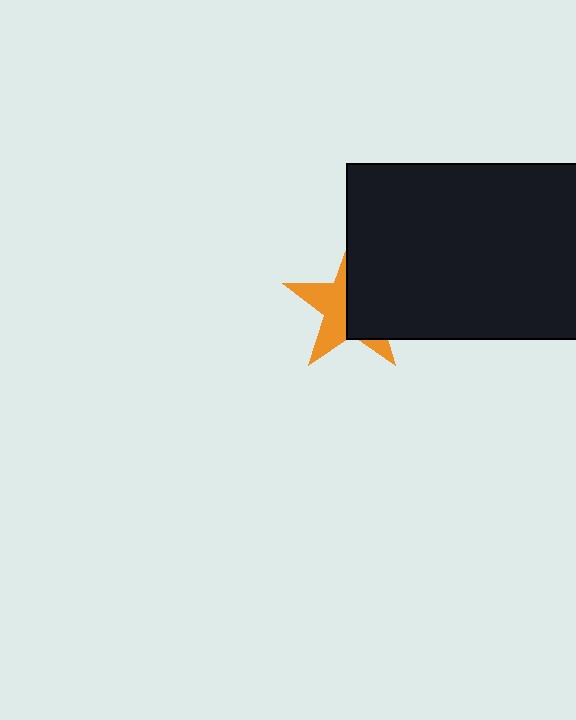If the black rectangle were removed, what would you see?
You would see the complete orange star.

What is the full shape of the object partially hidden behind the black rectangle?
The partially hidden object is an orange star.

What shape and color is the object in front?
The object in front is a black rectangle.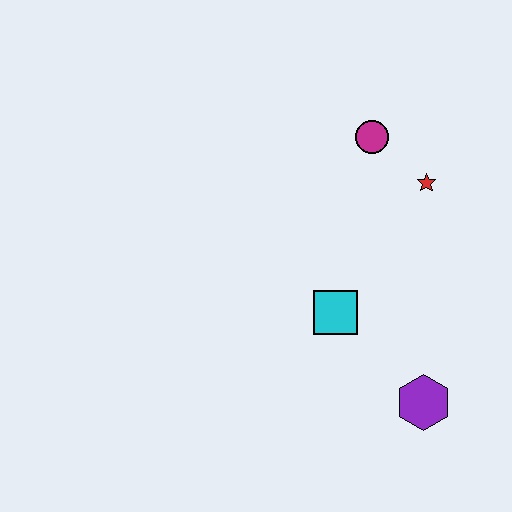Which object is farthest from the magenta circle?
The purple hexagon is farthest from the magenta circle.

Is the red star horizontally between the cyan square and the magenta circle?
No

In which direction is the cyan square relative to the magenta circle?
The cyan square is below the magenta circle.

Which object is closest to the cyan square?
The purple hexagon is closest to the cyan square.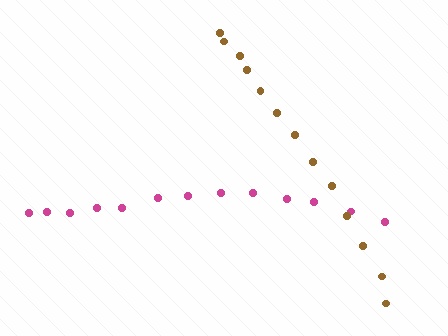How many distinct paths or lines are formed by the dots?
There are 2 distinct paths.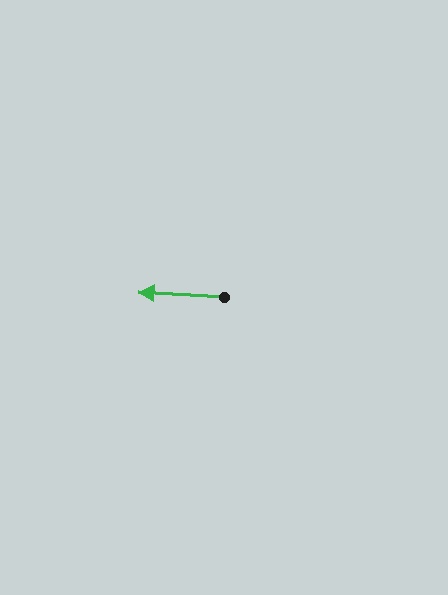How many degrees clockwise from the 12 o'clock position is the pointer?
Approximately 273 degrees.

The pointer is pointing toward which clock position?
Roughly 9 o'clock.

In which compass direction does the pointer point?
West.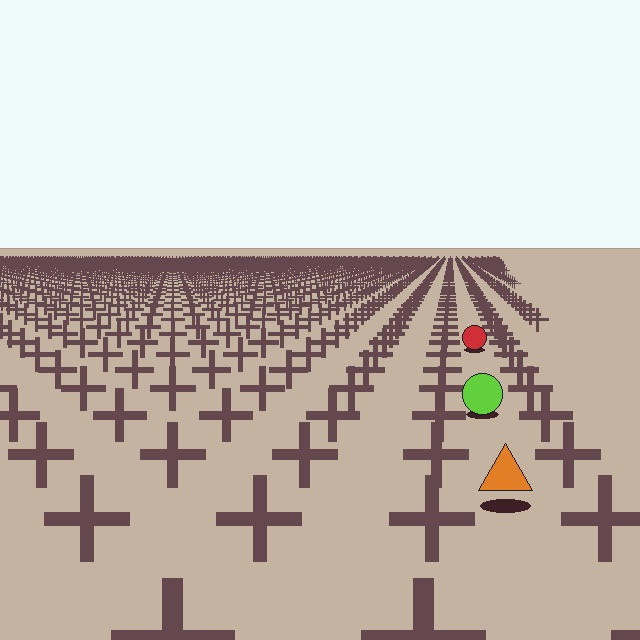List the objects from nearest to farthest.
From nearest to farthest: the orange triangle, the lime circle, the red circle.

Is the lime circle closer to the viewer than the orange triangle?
No. The orange triangle is closer — you can tell from the texture gradient: the ground texture is coarser near it.